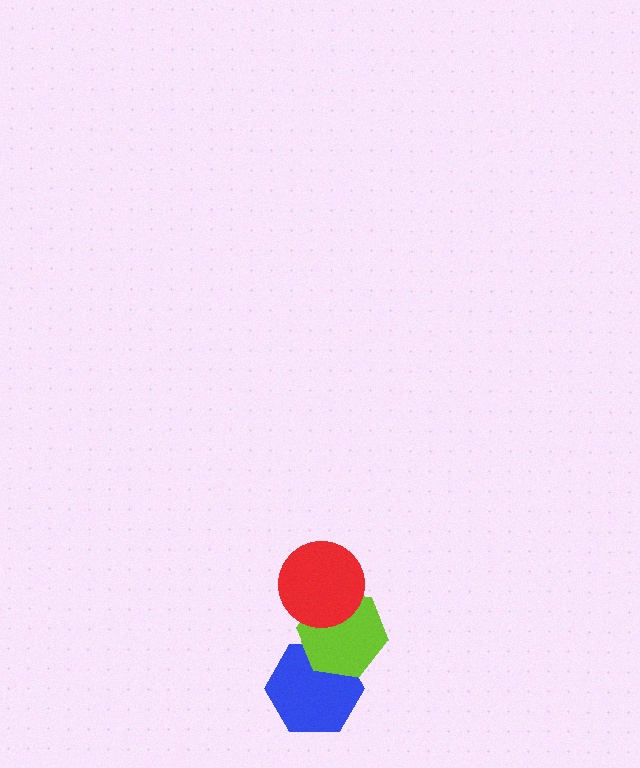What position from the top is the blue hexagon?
The blue hexagon is 3rd from the top.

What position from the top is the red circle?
The red circle is 1st from the top.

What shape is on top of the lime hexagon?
The red circle is on top of the lime hexagon.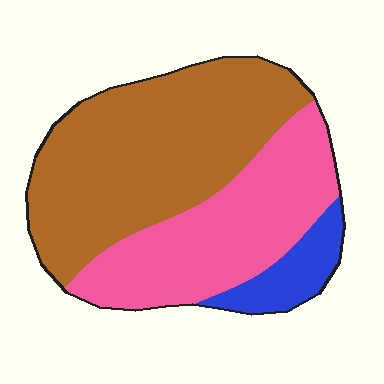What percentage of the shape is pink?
Pink covers 37% of the shape.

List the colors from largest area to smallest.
From largest to smallest: brown, pink, blue.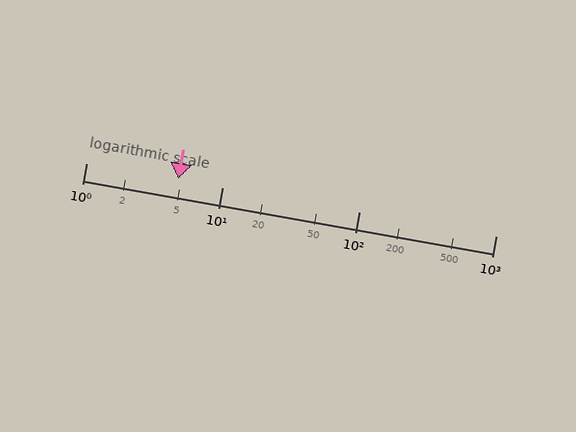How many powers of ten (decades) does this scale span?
The scale spans 3 decades, from 1 to 1000.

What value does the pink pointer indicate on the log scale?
The pointer indicates approximately 4.7.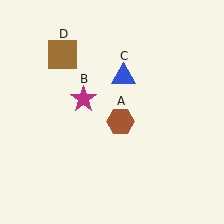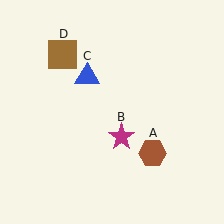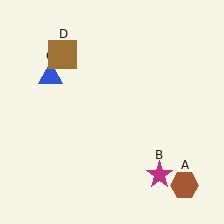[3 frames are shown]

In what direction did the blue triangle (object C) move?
The blue triangle (object C) moved left.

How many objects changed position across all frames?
3 objects changed position: brown hexagon (object A), magenta star (object B), blue triangle (object C).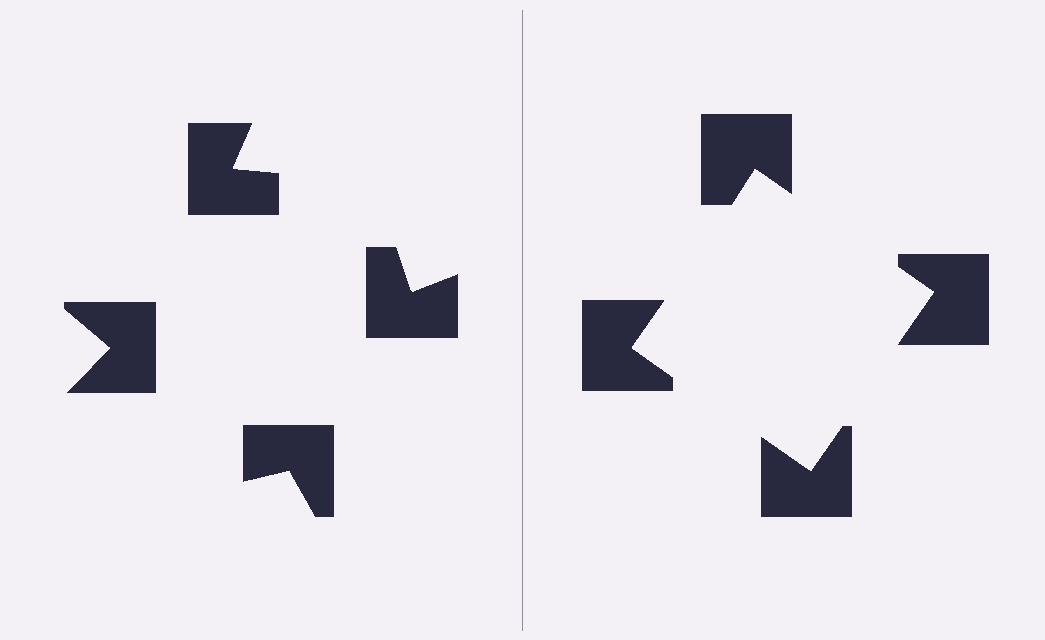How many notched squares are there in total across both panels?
8 — 4 on each side.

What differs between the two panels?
The notched squares are positioned identically on both sides; only the wedge orientations differ. On the right they align to a square; on the left they are misaligned.